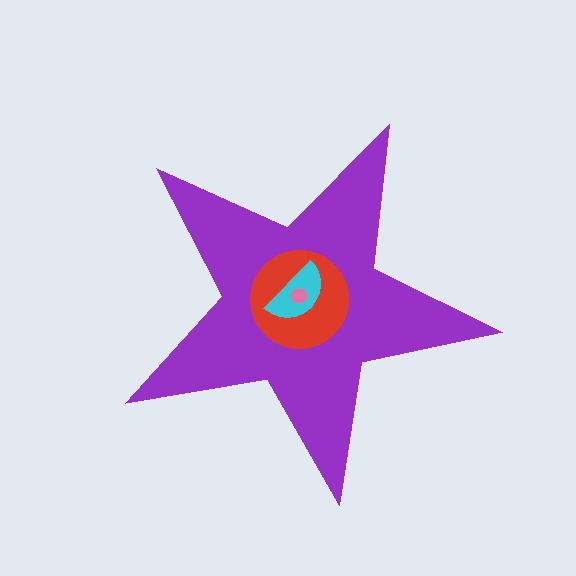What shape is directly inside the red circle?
The cyan semicircle.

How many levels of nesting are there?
4.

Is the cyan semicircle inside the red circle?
Yes.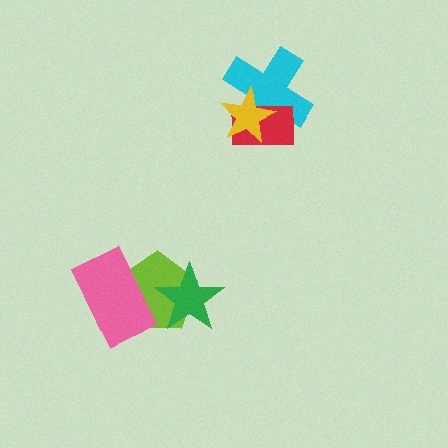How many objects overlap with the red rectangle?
2 objects overlap with the red rectangle.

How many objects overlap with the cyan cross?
2 objects overlap with the cyan cross.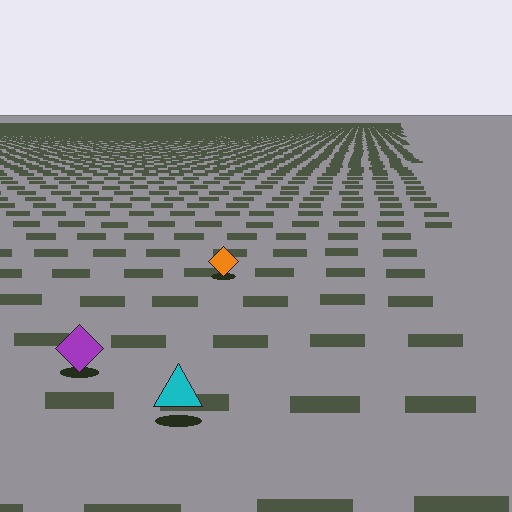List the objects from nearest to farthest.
From nearest to farthest: the cyan triangle, the purple diamond, the orange diamond.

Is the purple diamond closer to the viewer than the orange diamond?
Yes. The purple diamond is closer — you can tell from the texture gradient: the ground texture is coarser near it.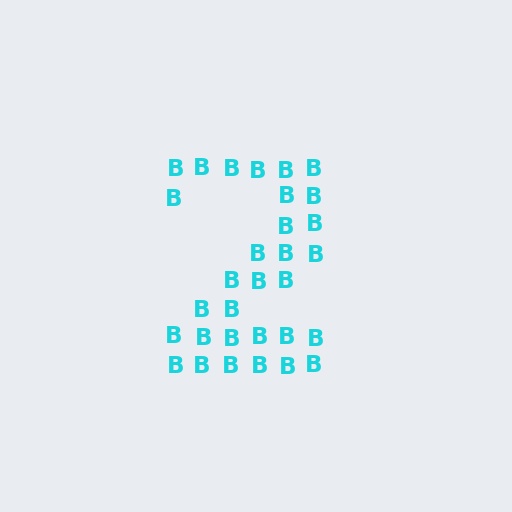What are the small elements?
The small elements are letter B's.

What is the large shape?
The large shape is the digit 2.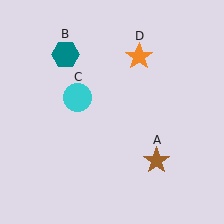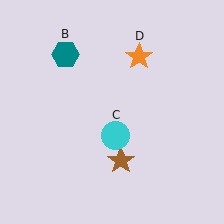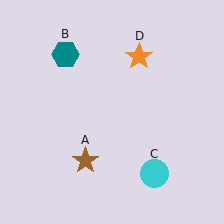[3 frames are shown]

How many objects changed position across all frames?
2 objects changed position: brown star (object A), cyan circle (object C).